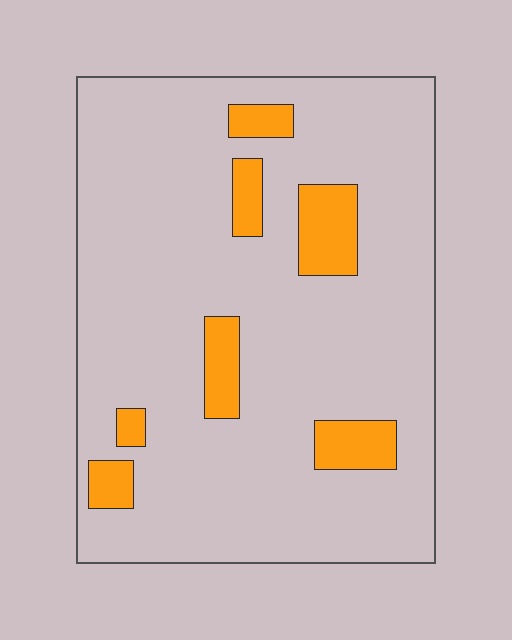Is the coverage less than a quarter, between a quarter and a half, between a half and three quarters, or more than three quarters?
Less than a quarter.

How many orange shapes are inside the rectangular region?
7.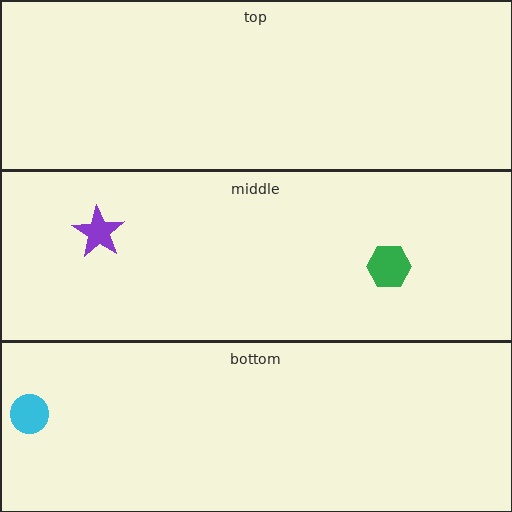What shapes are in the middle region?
The purple star, the green hexagon.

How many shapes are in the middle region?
2.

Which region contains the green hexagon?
The middle region.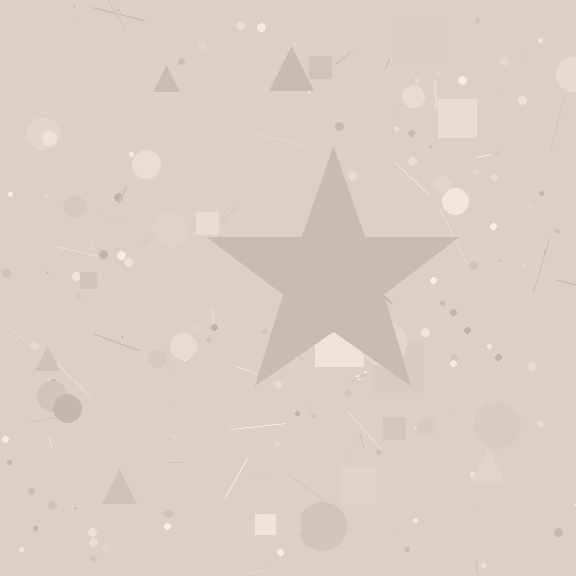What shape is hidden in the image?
A star is hidden in the image.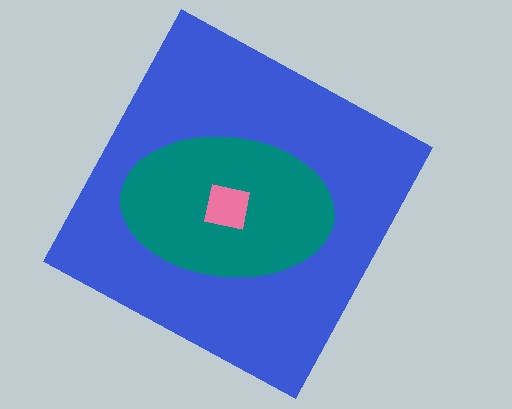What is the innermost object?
The pink square.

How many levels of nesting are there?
3.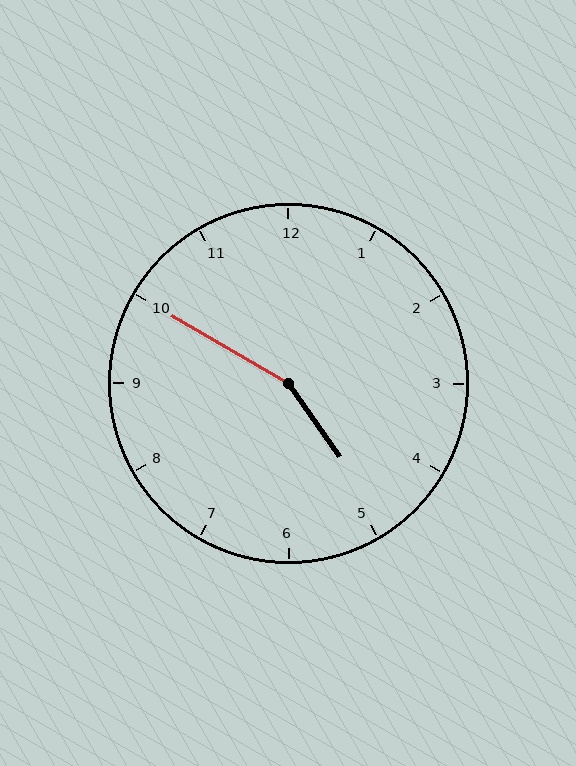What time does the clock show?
4:50.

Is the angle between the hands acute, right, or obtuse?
It is obtuse.